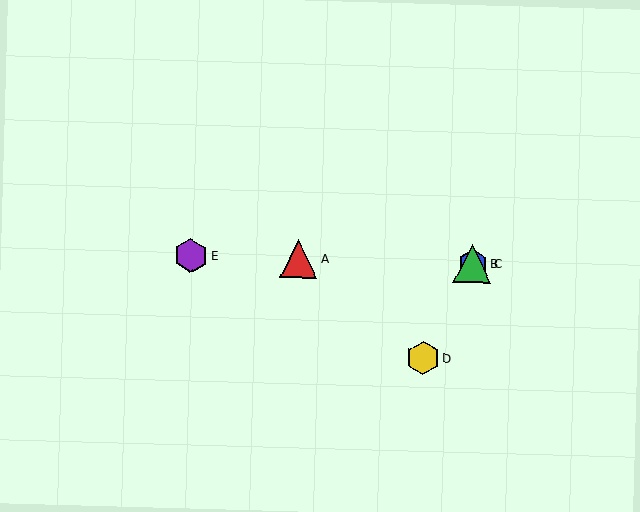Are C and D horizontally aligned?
No, C is at y≈264 and D is at y≈358.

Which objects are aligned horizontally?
Objects A, B, C, E are aligned horizontally.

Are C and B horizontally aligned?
Yes, both are at y≈264.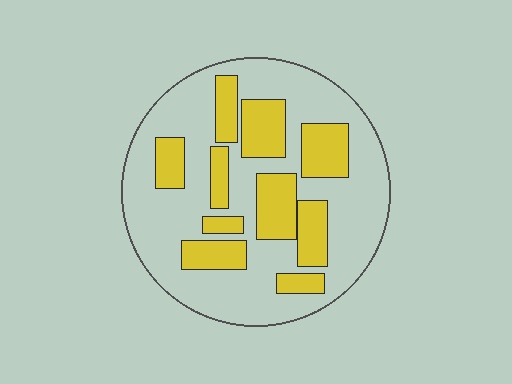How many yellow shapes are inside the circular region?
10.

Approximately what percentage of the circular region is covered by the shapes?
Approximately 30%.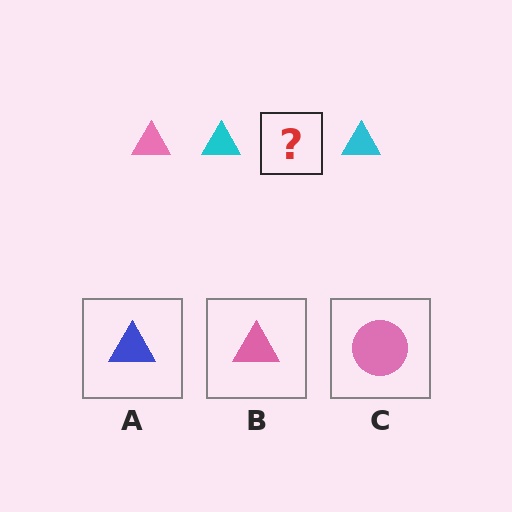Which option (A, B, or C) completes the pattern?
B.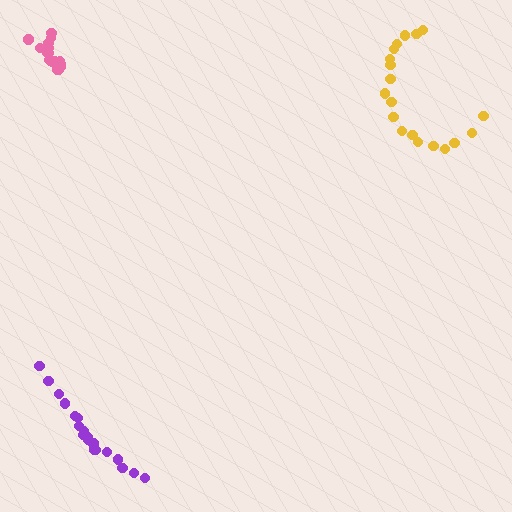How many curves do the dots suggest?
There are 3 distinct paths.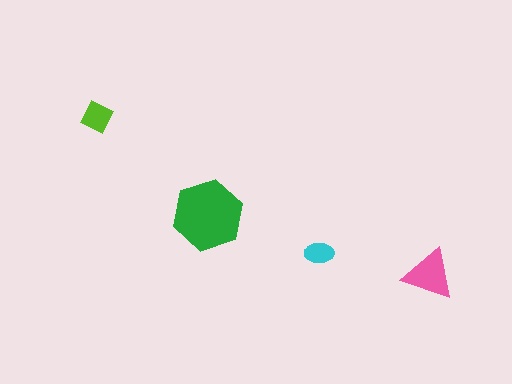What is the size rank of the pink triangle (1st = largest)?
2nd.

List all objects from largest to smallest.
The green hexagon, the pink triangle, the lime diamond, the cyan ellipse.